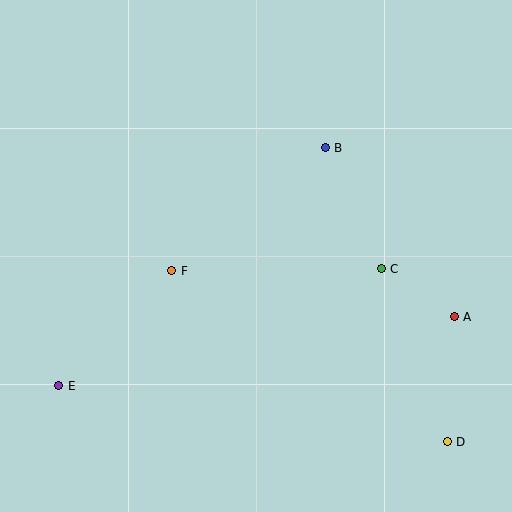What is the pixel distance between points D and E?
The distance between D and E is 393 pixels.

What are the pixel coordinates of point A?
Point A is at (454, 317).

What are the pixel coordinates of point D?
Point D is at (447, 442).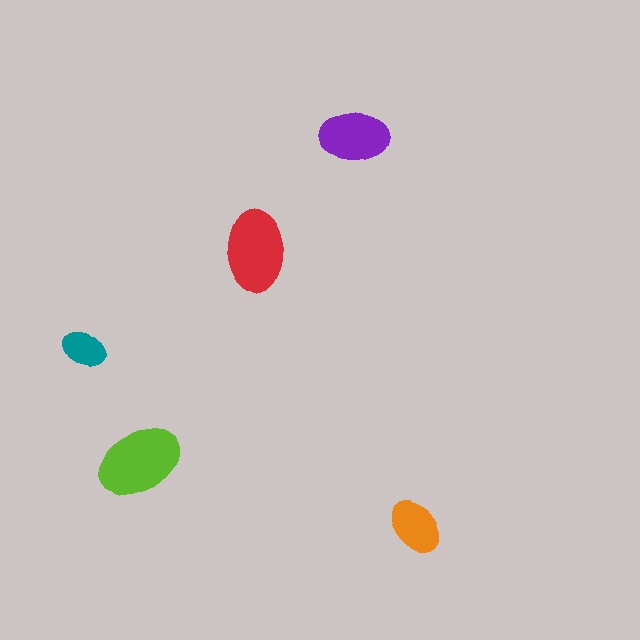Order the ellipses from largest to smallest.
the lime one, the red one, the purple one, the orange one, the teal one.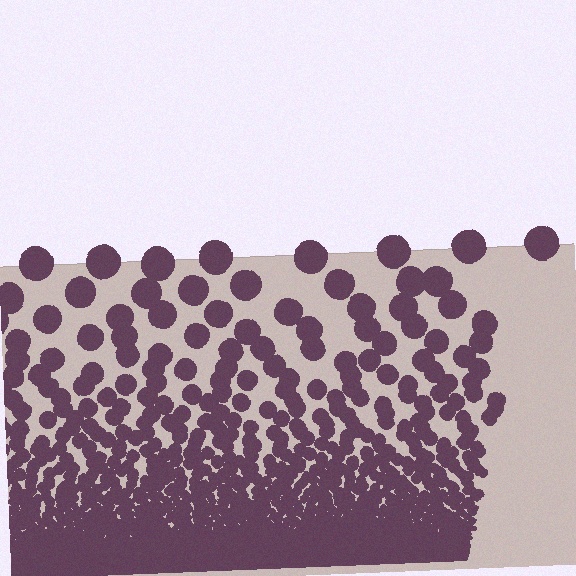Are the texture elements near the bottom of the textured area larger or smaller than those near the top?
Smaller. The gradient is inverted — elements near the bottom are smaller and denser.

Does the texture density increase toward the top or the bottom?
Density increases toward the bottom.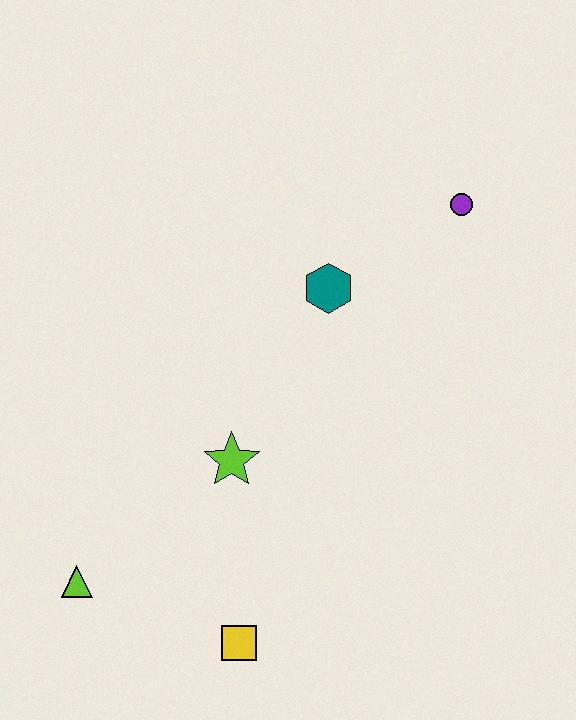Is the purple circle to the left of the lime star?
No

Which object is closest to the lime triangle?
The yellow square is closest to the lime triangle.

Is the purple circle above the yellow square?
Yes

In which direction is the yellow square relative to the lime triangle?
The yellow square is to the right of the lime triangle.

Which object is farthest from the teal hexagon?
The lime triangle is farthest from the teal hexagon.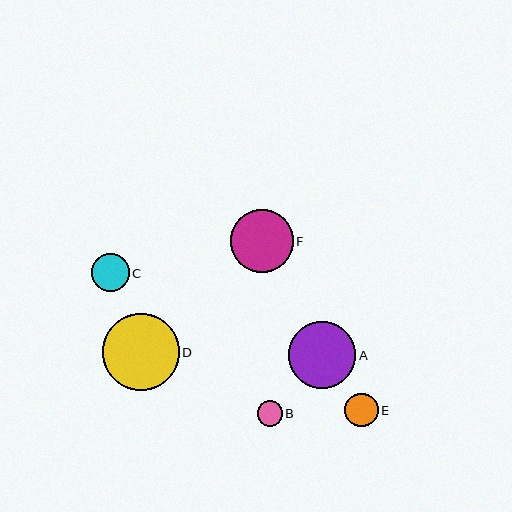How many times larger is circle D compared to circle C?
Circle D is approximately 2.1 times the size of circle C.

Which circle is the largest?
Circle D is the largest with a size of approximately 77 pixels.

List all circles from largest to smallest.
From largest to smallest: D, A, F, C, E, B.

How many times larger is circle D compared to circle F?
Circle D is approximately 1.2 times the size of circle F.